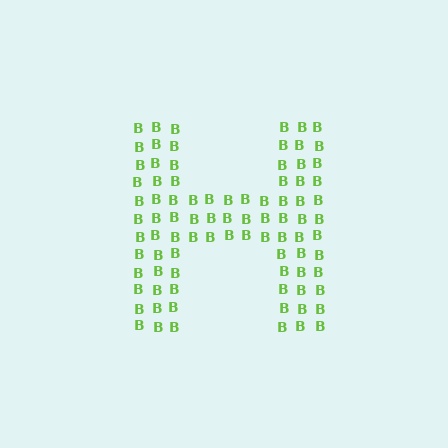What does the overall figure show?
The overall figure shows the letter H.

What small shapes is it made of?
It is made of small letter B's.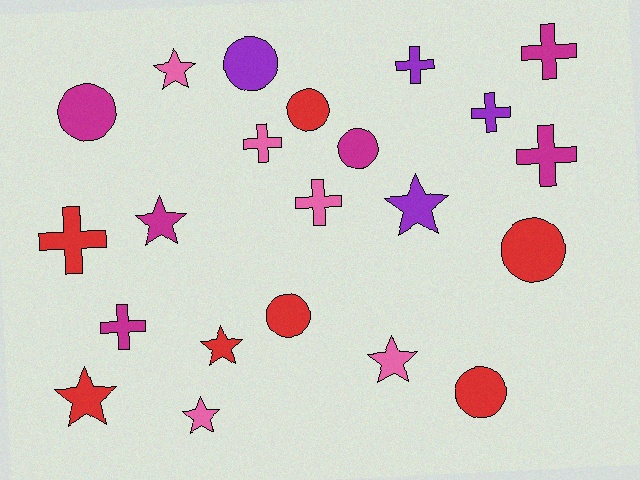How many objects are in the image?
There are 22 objects.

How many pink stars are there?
There are 3 pink stars.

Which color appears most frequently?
Red, with 7 objects.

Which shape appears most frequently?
Cross, with 8 objects.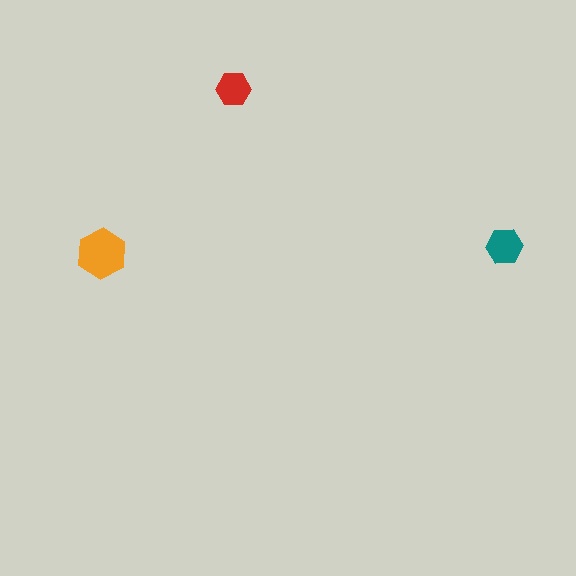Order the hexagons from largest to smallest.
the orange one, the teal one, the red one.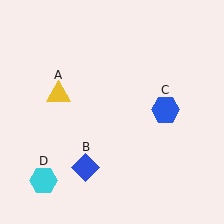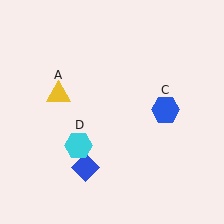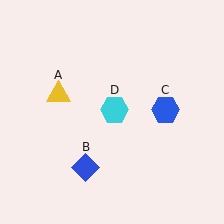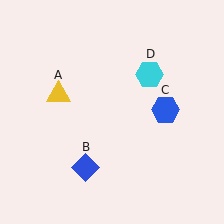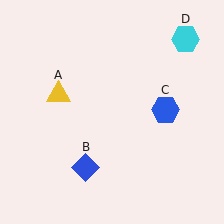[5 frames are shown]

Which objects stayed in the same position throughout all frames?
Yellow triangle (object A) and blue diamond (object B) and blue hexagon (object C) remained stationary.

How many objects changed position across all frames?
1 object changed position: cyan hexagon (object D).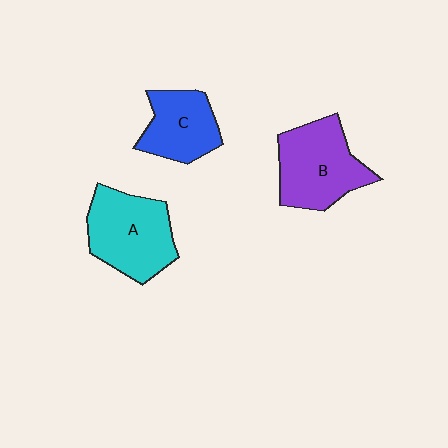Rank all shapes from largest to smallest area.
From largest to smallest: A (cyan), B (purple), C (blue).